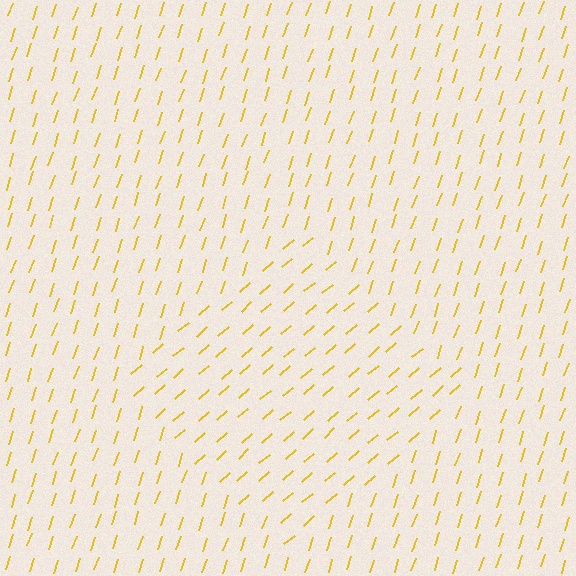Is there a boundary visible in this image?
Yes, there is a texture boundary formed by a change in line orientation.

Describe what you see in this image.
The image is filled with small yellow line segments. A diamond region in the image has lines oriented differently from the surrounding lines, creating a visible texture boundary.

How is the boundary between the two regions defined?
The boundary is defined purely by a change in line orientation (approximately 31 degrees difference). All lines are the same color and thickness.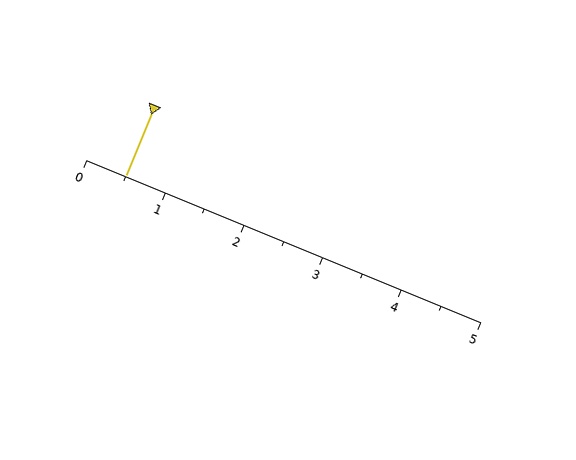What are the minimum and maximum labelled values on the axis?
The axis runs from 0 to 5.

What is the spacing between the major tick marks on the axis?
The major ticks are spaced 1 apart.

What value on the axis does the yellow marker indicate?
The marker indicates approximately 0.5.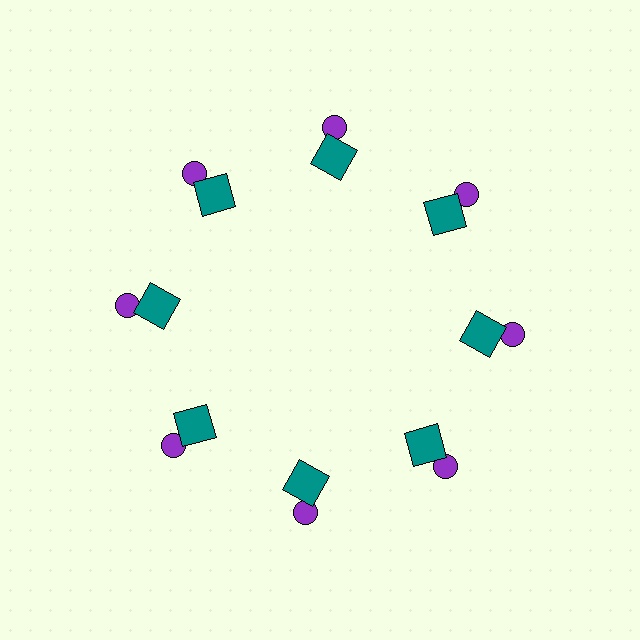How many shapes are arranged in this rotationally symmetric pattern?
There are 16 shapes, arranged in 8 groups of 2.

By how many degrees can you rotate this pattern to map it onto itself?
The pattern maps onto itself every 45 degrees of rotation.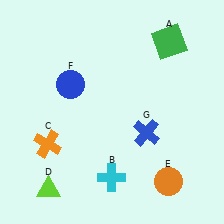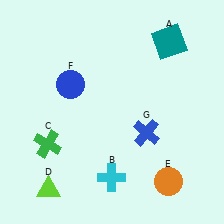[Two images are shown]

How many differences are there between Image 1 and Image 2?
There are 2 differences between the two images.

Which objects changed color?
A changed from green to teal. C changed from orange to green.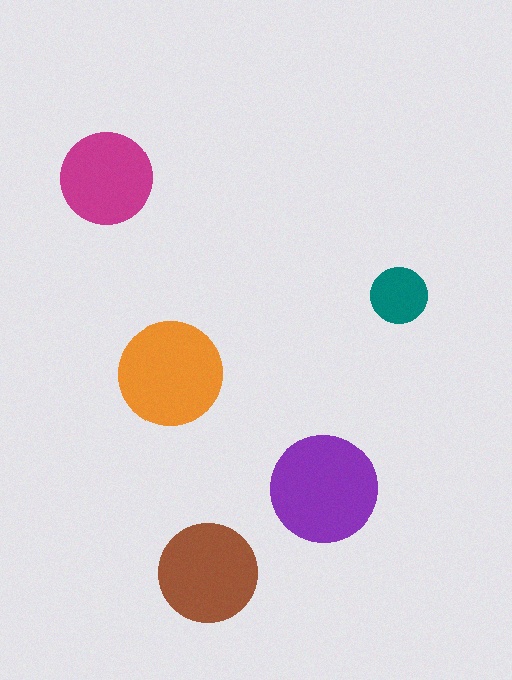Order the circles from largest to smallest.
the purple one, the orange one, the brown one, the magenta one, the teal one.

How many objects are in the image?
There are 5 objects in the image.